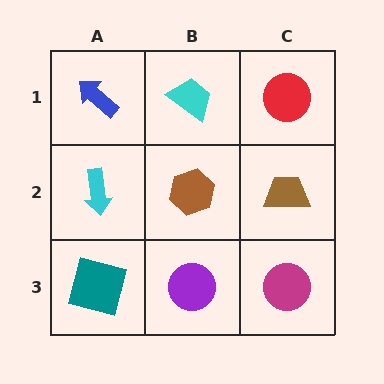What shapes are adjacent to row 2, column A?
A blue arrow (row 1, column A), a teal square (row 3, column A), a brown hexagon (row 2, column B).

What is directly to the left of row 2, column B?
A cyan arrow.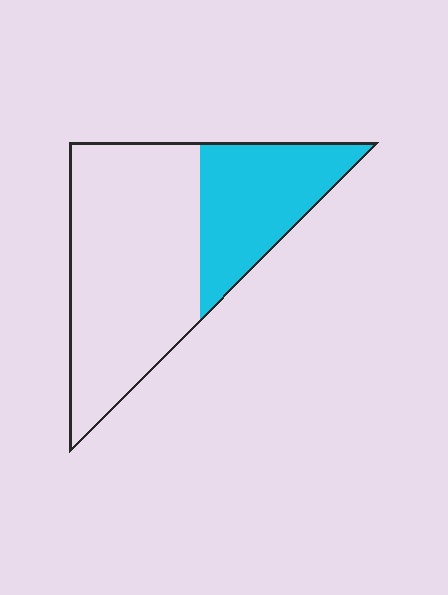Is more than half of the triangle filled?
No.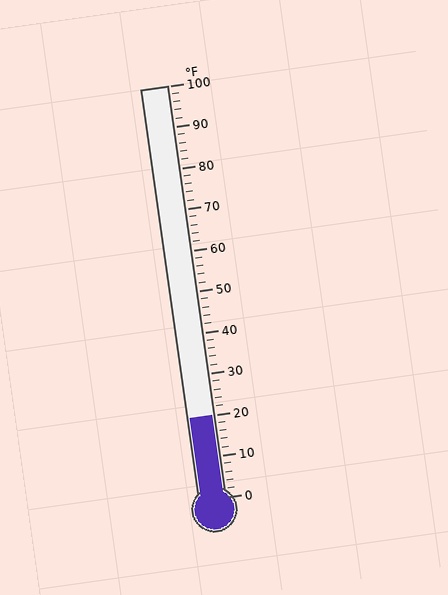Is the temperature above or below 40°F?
The temperature is below 40°F.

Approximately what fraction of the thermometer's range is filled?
The thermometer is filled to approximately 20% of its range.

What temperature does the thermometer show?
The thermometer shows approximately 20°F.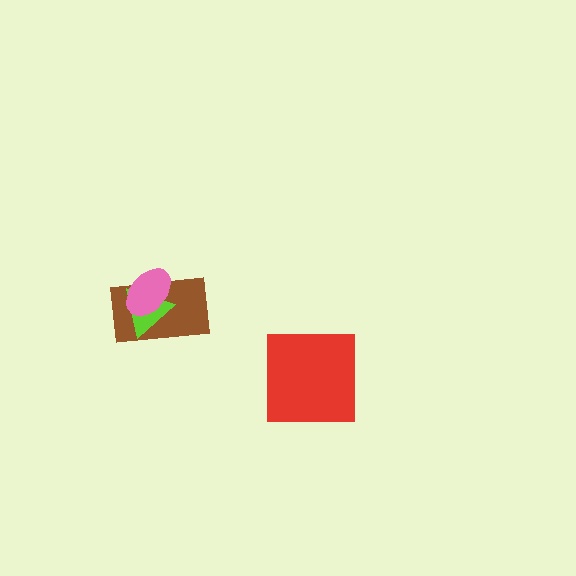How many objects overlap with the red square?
0 objects overlap with the red square.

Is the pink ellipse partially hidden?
No, no other shape covers it.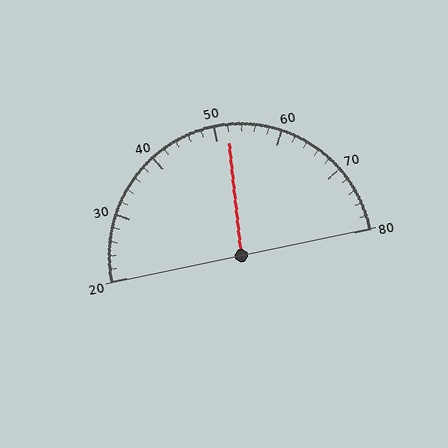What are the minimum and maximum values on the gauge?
The gauge ranges from 20 to 80.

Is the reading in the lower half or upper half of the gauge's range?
The reading is in the upper half of the range (20 to 80).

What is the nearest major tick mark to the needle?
The nearest major tick mark is 50.